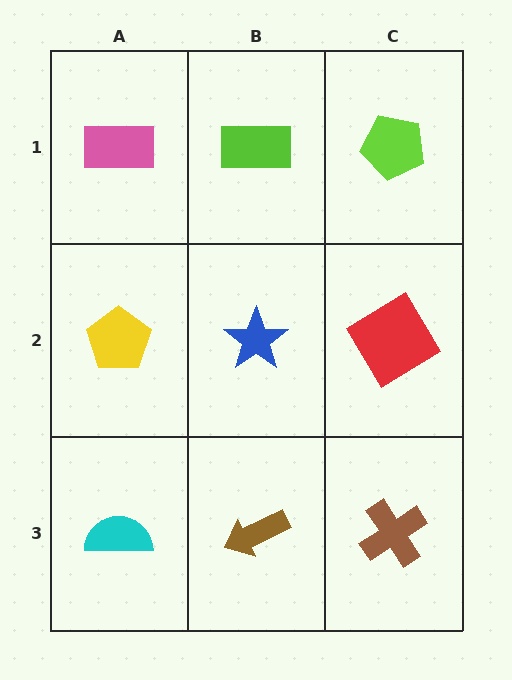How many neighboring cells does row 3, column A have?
2.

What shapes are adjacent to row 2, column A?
A pink rectangle (row 1, column A), a cyan semicircle (row 3, column A), a blue star (row 2, column B).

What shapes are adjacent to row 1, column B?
A blue star (row 2, column B), a pink rectangle (row 1, column A), a lime pentagon (row 1, column C).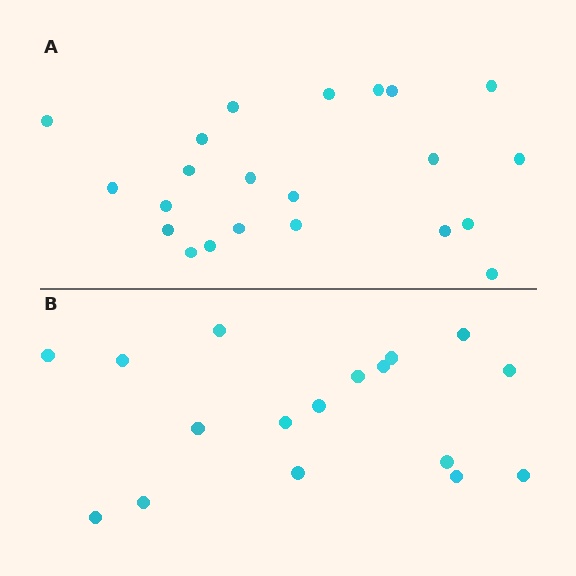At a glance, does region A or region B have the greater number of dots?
Region A (the top region) has more dots.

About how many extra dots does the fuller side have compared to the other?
Region A has about 5 more dots than region B.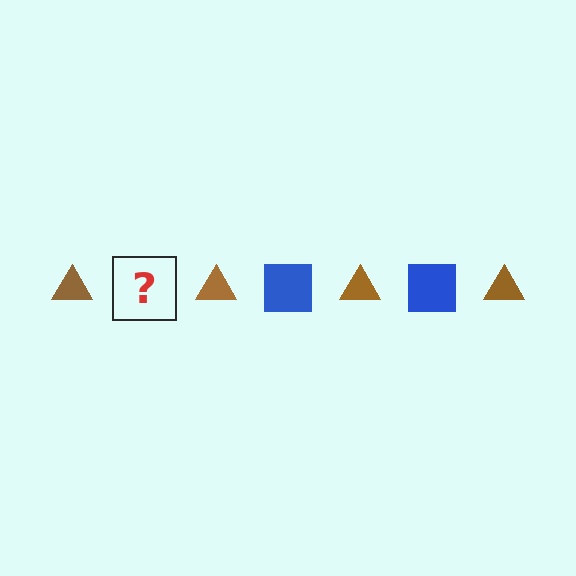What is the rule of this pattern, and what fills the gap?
The rule is that the pattern alternates between brown triangle and blue square. The gap should be filled with a blue square.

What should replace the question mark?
The question mark should be replaced with a blue square.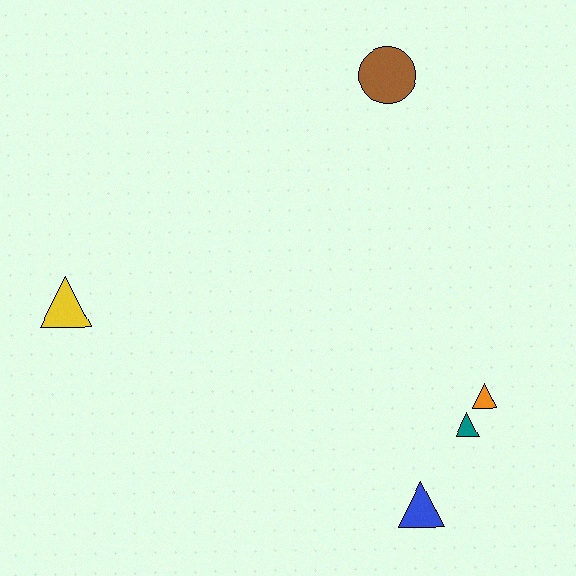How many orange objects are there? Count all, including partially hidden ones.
There is 1 orange object.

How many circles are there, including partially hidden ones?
There is 1 circle.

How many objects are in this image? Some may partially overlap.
There are 5 objects.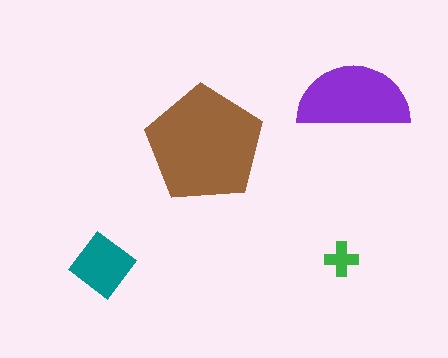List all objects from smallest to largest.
The green cross, the teal diamond, the purple semicircle, the brown pentagon.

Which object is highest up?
The purple semicircle is topmost.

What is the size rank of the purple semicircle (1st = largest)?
2nd.